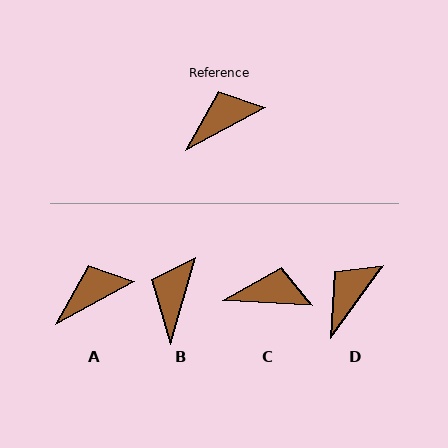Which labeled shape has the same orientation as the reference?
A.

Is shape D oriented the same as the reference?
No, it is off by about 26 degrees.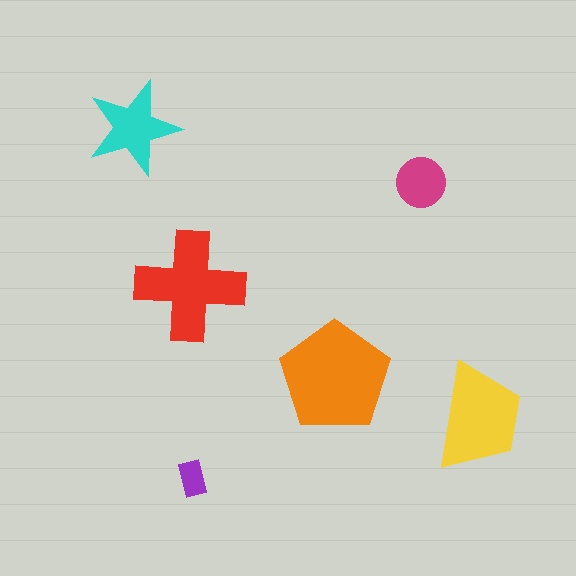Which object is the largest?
The orange pentagon.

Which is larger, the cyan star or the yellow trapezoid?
The yellow trapezoid.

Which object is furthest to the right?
The yellow trapezoid is rightmost.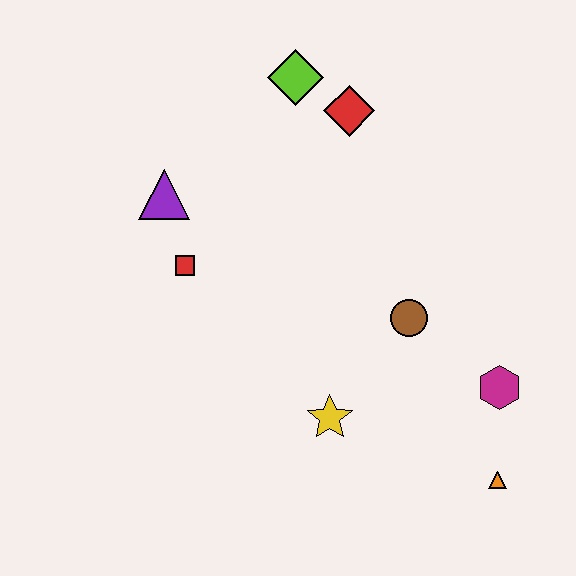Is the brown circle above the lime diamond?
No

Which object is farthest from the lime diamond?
The orange triangle is farthest from the lime diamond.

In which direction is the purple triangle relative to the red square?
The purple triangle is above the red square.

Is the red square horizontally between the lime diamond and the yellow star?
No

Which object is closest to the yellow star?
The brown circle is closest to the yellow star.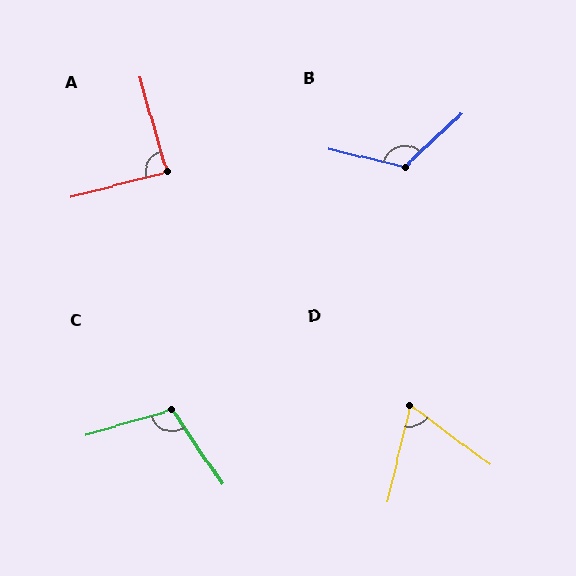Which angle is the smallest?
D, at approximately 66 degrees.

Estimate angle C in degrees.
Approximately 108 degrees.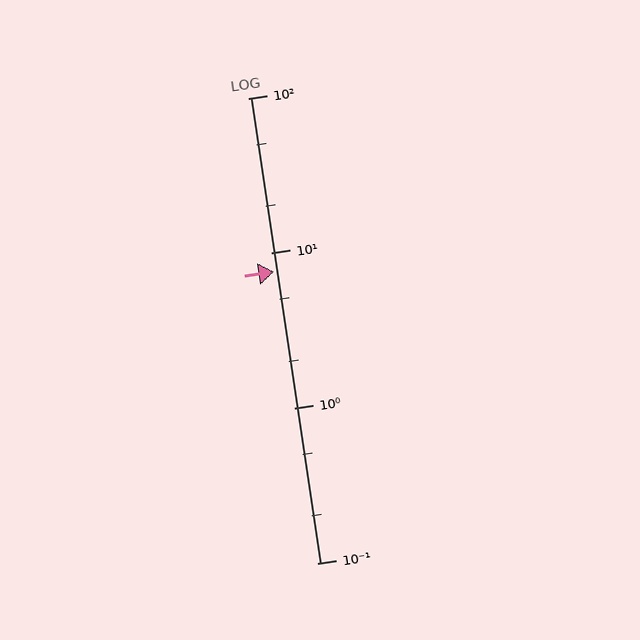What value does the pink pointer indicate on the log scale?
The pointer indicates approximately 7.6.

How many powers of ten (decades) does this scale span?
The scale spans 3 decades, from 0.1 to 100.